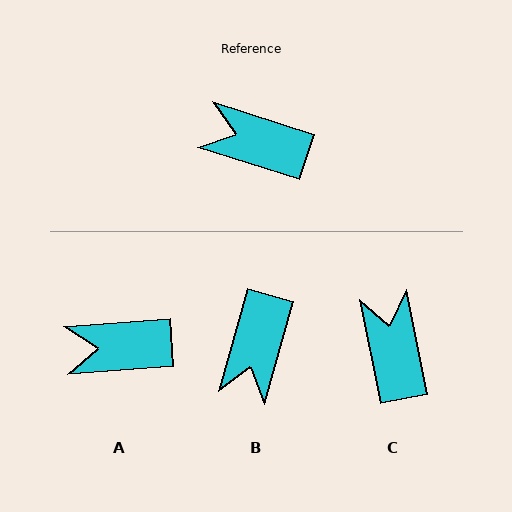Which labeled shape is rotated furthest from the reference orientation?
B, about 92 degrees away.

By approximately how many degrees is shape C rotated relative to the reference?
Approximately 61 degrees clockwise.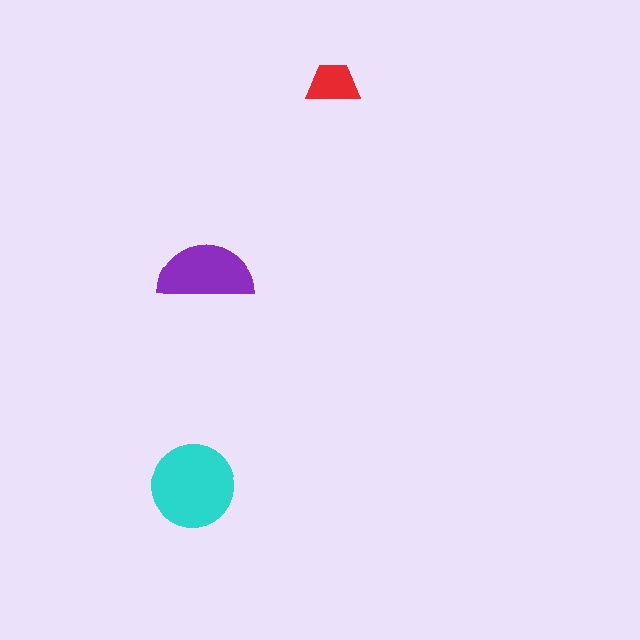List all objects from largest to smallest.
The cyan circle, the purple semicircle, the red trapezoid.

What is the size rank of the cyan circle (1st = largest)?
1st.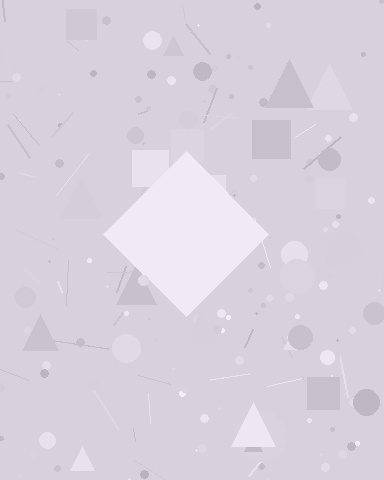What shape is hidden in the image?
A diamond is hidden in the image.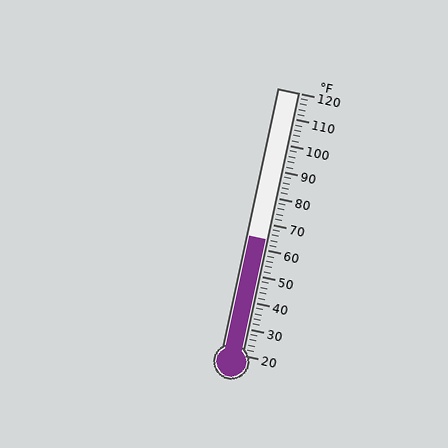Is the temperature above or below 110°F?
The temperature is below 110°F.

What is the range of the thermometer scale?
The thermometer scale ranges from 20°F to 120°F.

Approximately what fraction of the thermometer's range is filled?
The thermometer is filled to approximately 45% of its range.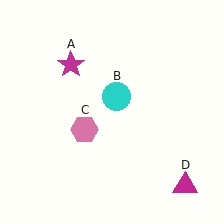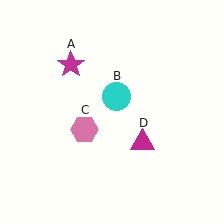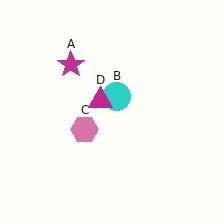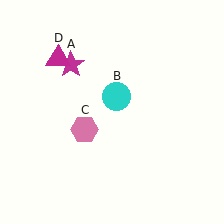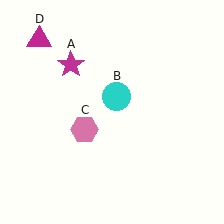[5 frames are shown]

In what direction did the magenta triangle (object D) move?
The magenta triangle (object D) moved up and to the left.